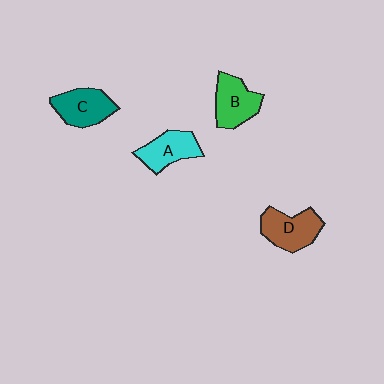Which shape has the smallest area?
Shape A (cyan).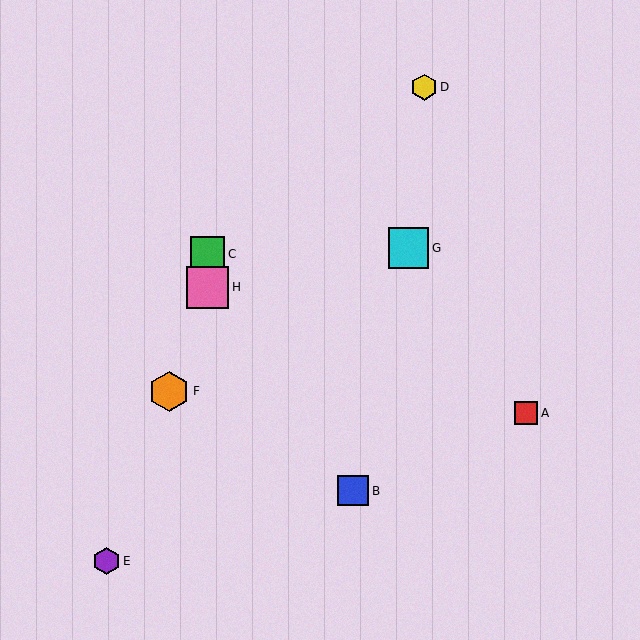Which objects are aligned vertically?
Objects C, H are aligned vertically.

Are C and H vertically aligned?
Yes, both are at x≈208.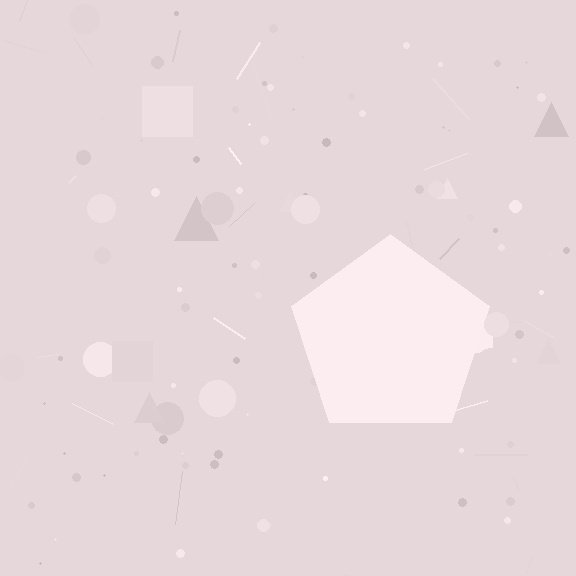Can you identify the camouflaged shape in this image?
The camouflaged shape is a pentagon.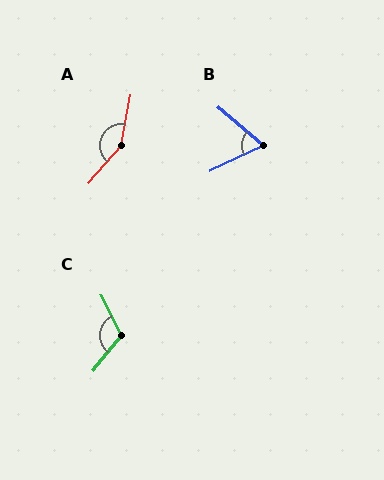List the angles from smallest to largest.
B (66°), C (114°), A (150°).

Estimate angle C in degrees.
Approximately 114 degrees.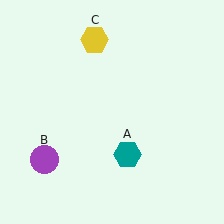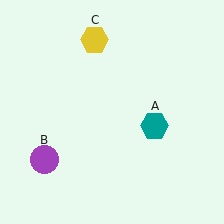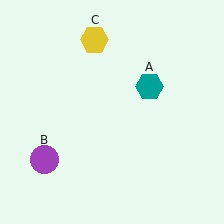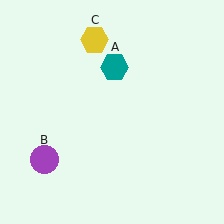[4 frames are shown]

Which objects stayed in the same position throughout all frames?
Purple circle (object B) and yellow hexagon (object C) remained stationary.